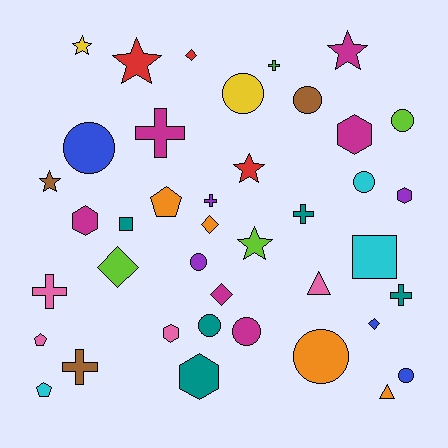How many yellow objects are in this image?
There are 2 yellow objects.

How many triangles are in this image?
There are 2 triangles.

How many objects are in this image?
There are 40 objects.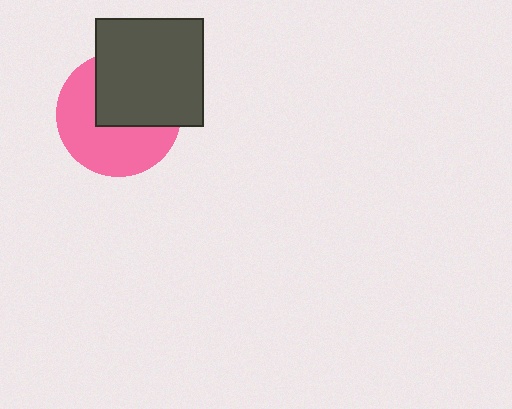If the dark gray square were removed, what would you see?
You would see the complete pink circle.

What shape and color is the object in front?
The object in front is a dark gray square.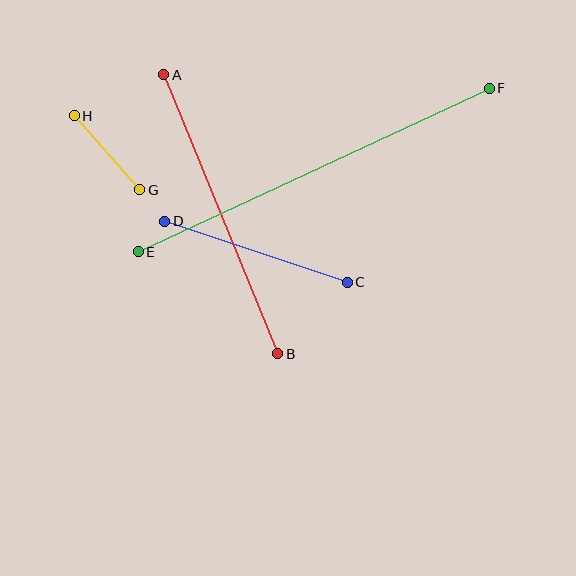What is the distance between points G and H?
The distance is approximately 99 pixels.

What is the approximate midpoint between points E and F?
The midpoint is at approximately (314, 170) pixels.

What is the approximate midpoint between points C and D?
The midpoint is at approximately (256, 252) pixels.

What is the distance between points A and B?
The distance is approximately 301 pixels.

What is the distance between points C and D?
The distance is approximately 193 pixels.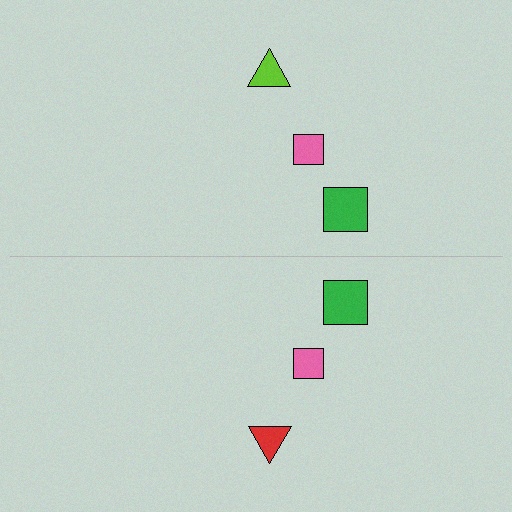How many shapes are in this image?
There are 6 shapes in this image.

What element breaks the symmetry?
The red triangle on the bottom side breaks the symmetry — its mirror counterpart is lime.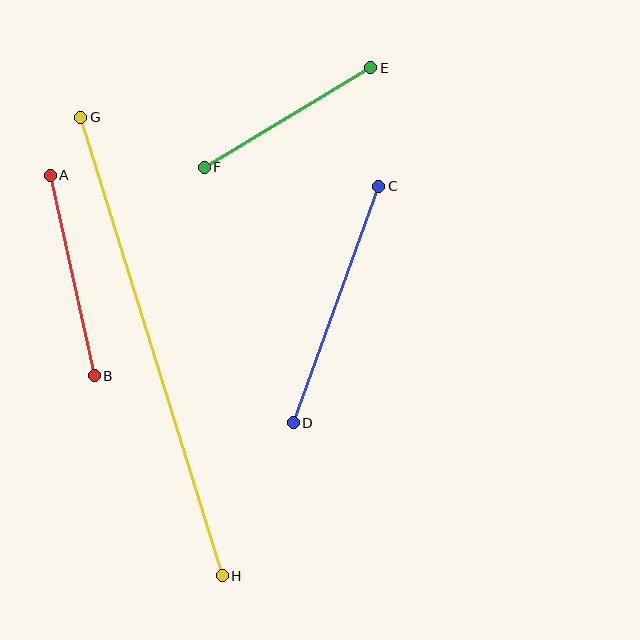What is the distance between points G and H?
The distance is approximately 480 pixels.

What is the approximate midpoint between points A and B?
The midpoint is at approximately (72, 275) pixels.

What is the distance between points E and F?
The distance is approximately 194 pixels.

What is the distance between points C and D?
The distance is approximately 252 pixels.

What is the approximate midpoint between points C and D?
The midpoint is at approximately (336, 305) pixels.